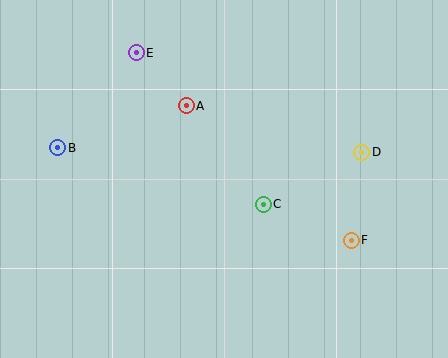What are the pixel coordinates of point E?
Point E is at (136, 53).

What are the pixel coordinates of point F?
Point F is at (351, 240).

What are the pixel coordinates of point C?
Point C is at (263, 204).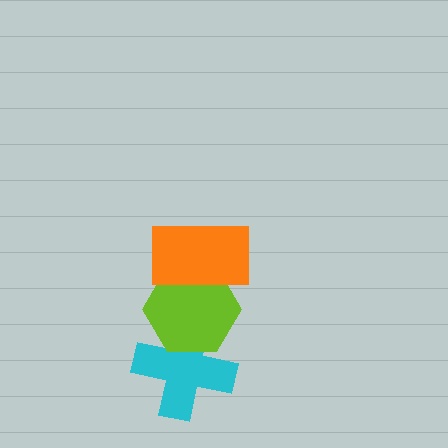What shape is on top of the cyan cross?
The lime hexagon is on top of the cyan cross.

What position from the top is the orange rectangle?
The orange rectangle is 1st from the top.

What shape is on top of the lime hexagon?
The orange rectangle is on top of the lime hexagon.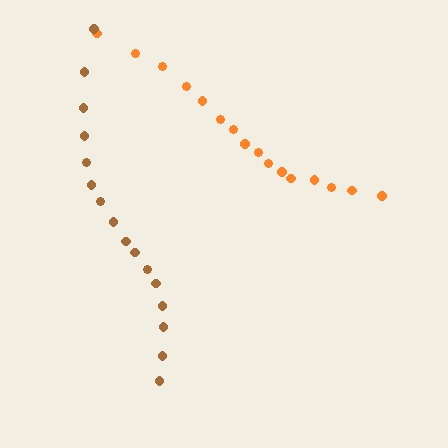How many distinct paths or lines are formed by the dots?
There are 2 distinct paths.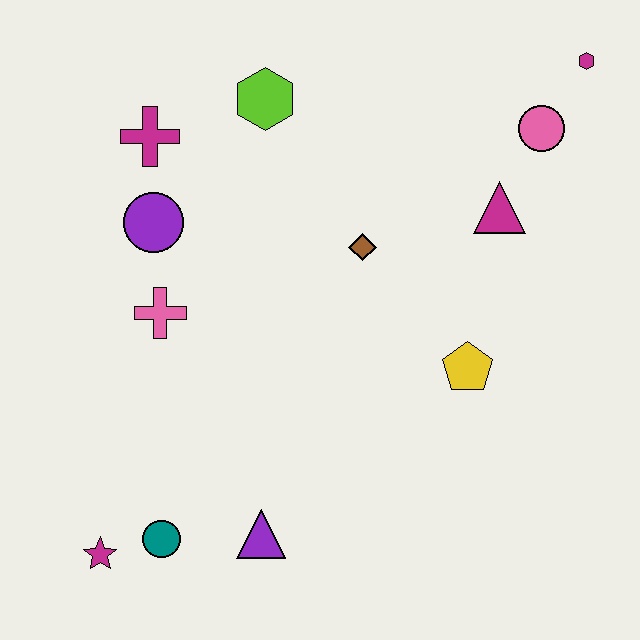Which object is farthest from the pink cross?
The magenta hexagon is farthest from the pink cross.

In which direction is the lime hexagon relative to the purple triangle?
The lime hexagon is above the purple triangle.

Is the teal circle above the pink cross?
No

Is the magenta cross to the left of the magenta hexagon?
Yes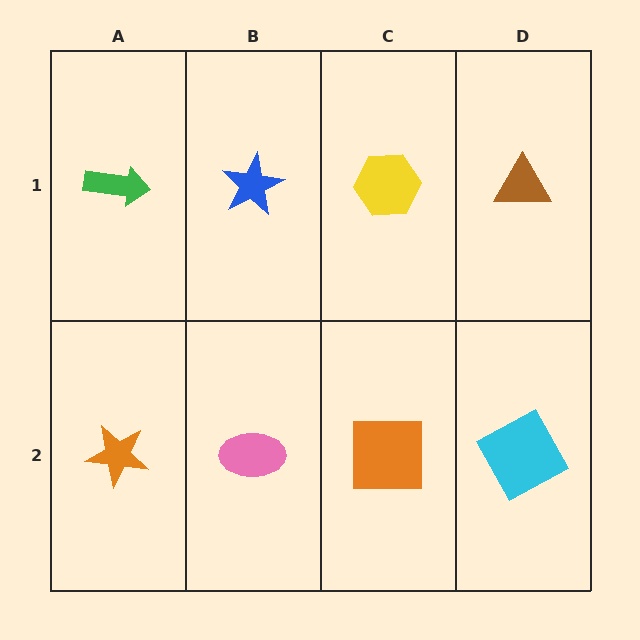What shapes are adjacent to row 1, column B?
A pink ellipse (row 2, column B), a green arrow (row 1, column A), a yellow hexagon (row 1, column C).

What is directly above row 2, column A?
A green arrow.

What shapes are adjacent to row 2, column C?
A yellow hexagon (row 1, column C), a pink ellipse (row 2, column B), a cyan square (row 2, column D).